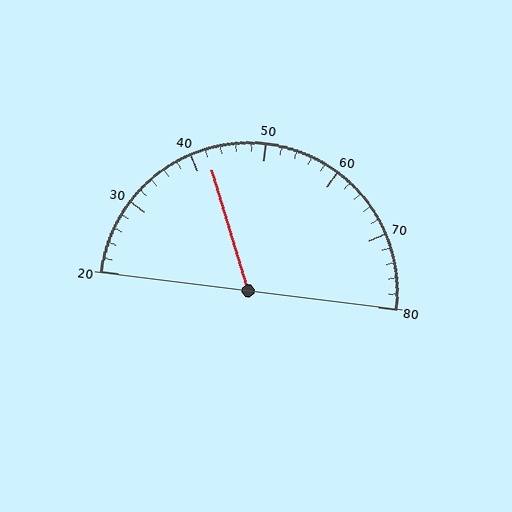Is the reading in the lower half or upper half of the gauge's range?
The reading is in the lower half of the range (20 to 80).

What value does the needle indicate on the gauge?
The needle indicates approximately 42.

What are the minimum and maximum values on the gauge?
The gauge ranges from 20 to 80.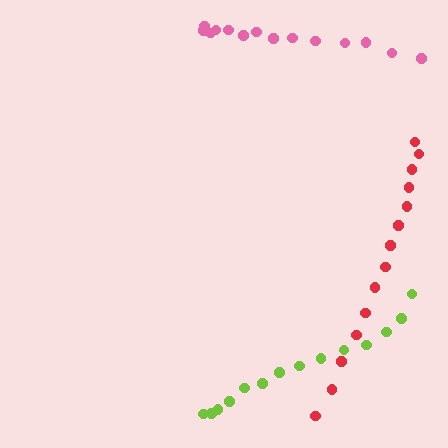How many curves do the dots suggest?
There are 3 distinct paths.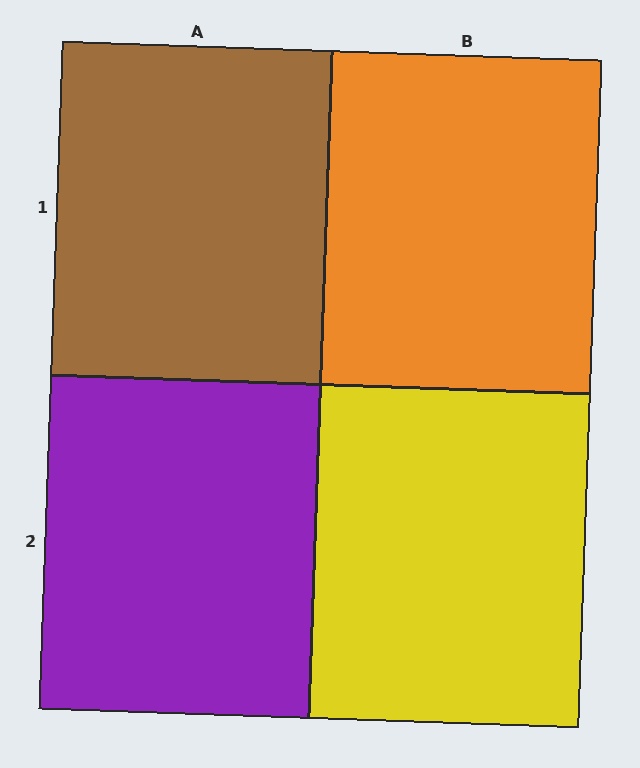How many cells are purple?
1 cell is purple.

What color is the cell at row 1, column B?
Orange.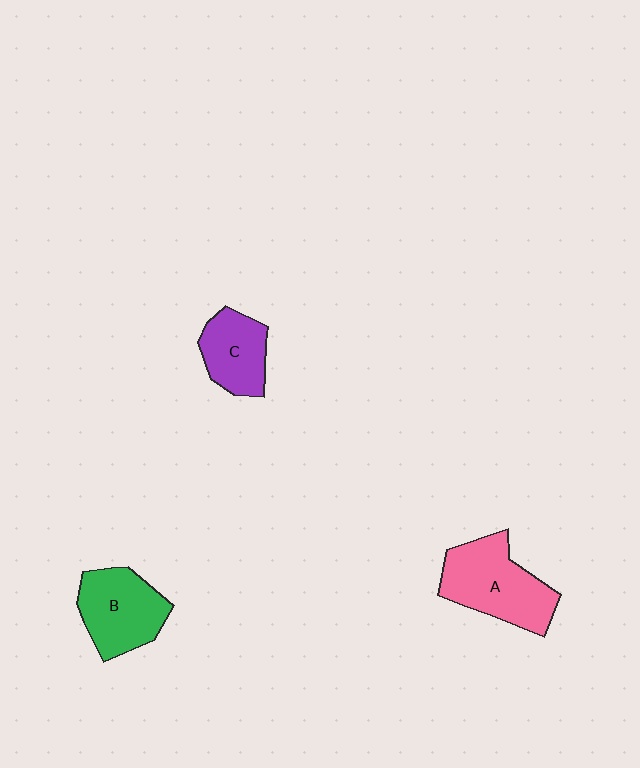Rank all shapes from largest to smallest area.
From largest to smallest: A (pink), B (green), C (purple).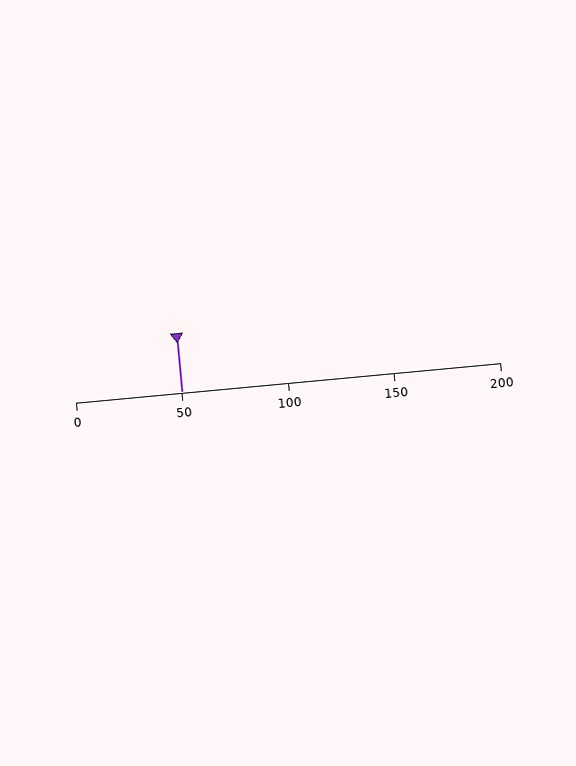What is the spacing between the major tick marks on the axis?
The major ticks are spaced 50 apart.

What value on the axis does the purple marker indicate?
The marker indicates approximately 50.